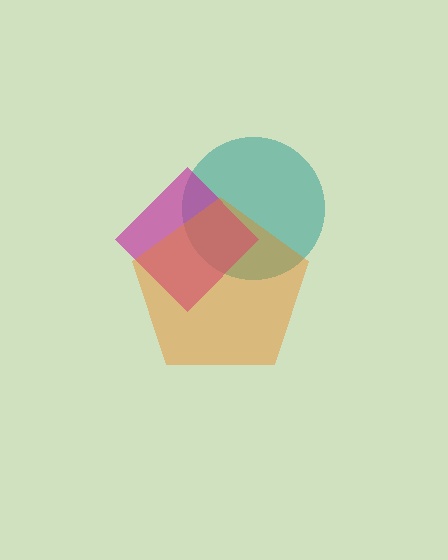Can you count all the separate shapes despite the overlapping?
Yes, there are 3 separate shapes.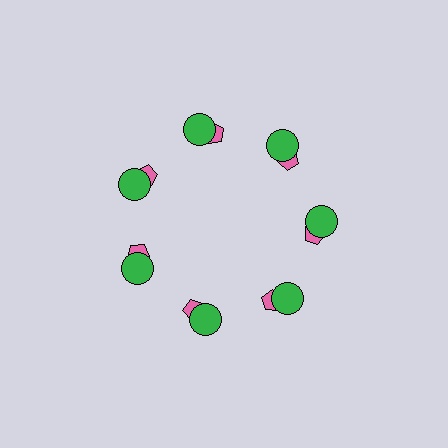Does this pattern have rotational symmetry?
Yes, this pattern has 7-fold rotational symmetry. It looks the same after rotating 51 degrees around the center.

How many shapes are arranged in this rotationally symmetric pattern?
There are 14 shapes, arranged in 7 groups of 2.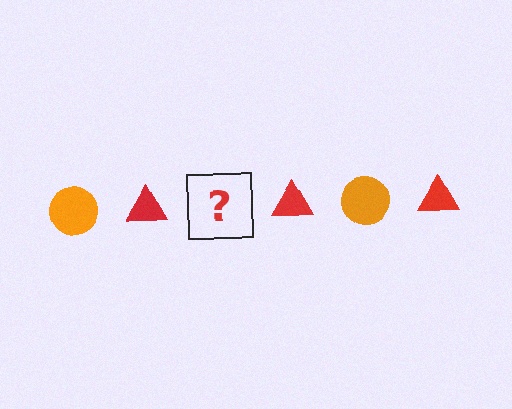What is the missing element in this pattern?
The missing element is an orange circle.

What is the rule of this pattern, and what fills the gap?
The rule is that the pattern alternates between orange circle and red triangle. The gap should be filled with an orange circle.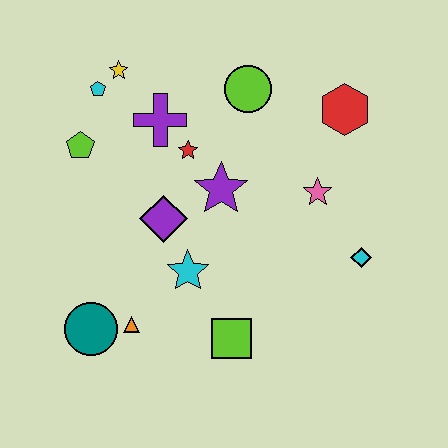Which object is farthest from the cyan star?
The red hexagon is farthest from the cyan star.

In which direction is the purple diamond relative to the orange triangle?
The purple diamond is above the orange triangle.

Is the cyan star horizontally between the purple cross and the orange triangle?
No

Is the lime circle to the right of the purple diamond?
Yes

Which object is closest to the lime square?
The cyan star is closest to the lime square.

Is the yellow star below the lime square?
No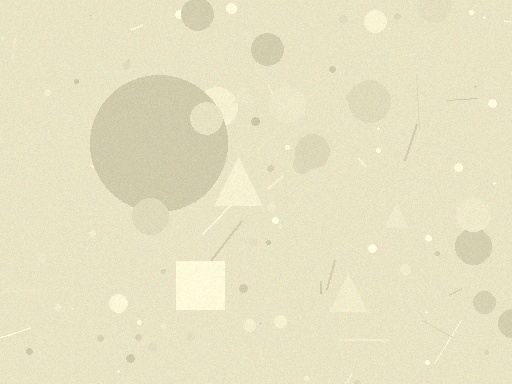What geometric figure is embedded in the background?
A circle is embedded in the background.